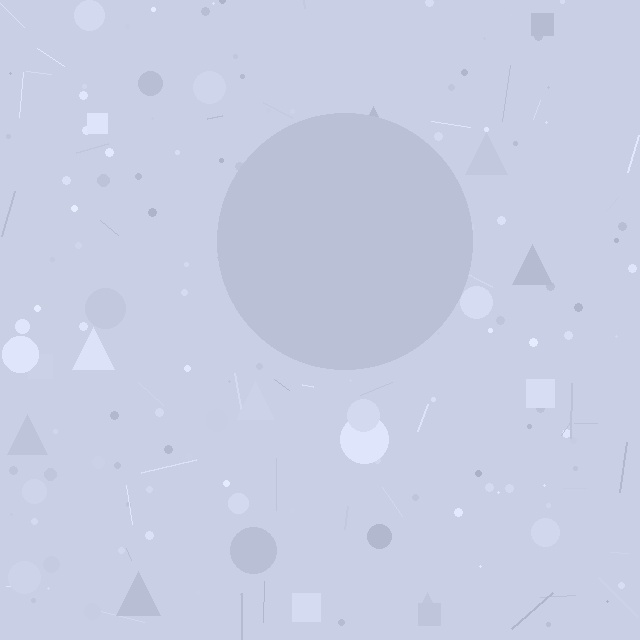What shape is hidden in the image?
A circle is hidden in the image.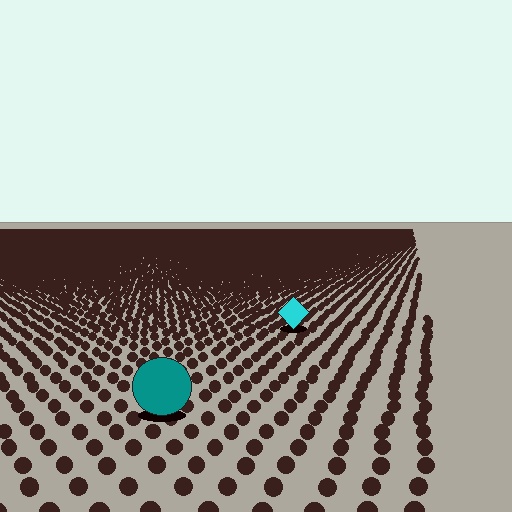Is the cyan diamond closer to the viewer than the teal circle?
No. The teal circle is closer — you can tell from the texture gradient: the ground texture is coarser near it.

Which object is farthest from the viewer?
The cyan diamond is farthest from the viewer. It appears smaller and the ground texture around it is denser.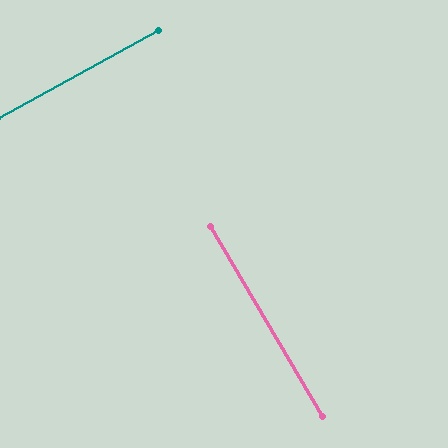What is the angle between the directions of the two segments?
Approximately 88 degrees.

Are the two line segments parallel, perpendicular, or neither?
Perpendicular — they meet at approximately 88°.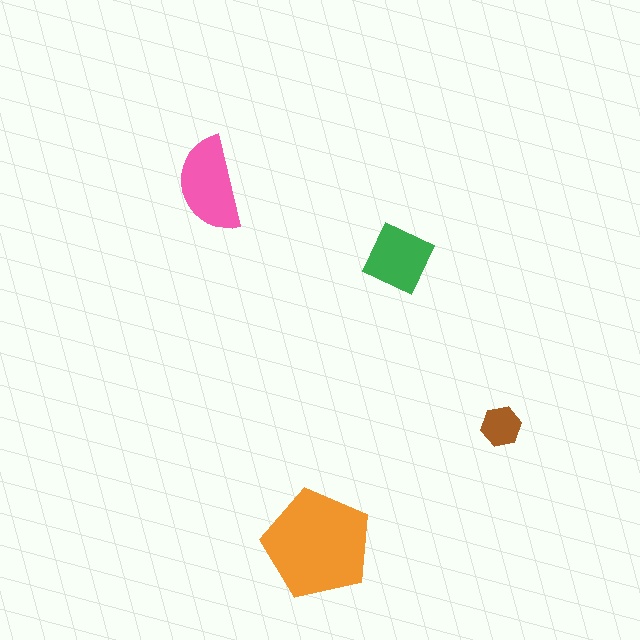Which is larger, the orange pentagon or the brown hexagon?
The orange pentagon.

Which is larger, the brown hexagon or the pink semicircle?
The pink semicircle.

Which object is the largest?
The orange pentagon.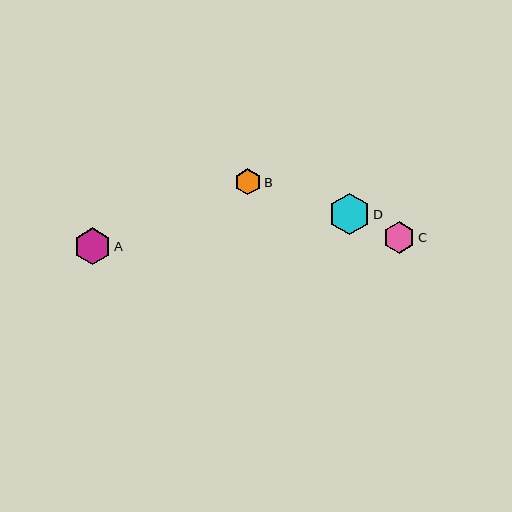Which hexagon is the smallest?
Hexagon B is the smallest with a size of approximately 26 pixels.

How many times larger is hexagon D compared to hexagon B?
Hexagon D is approximately 1.6 times the size of hexagon B.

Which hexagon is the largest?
Hexagon D is the largest with a size of approximately 42 pixels.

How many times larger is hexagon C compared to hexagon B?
Hexagon C is approximately 1.2 times the size of hexagon B.